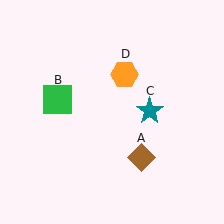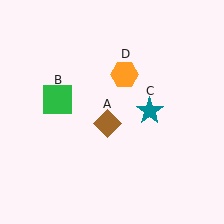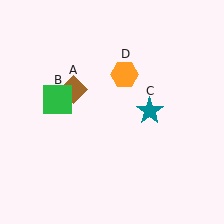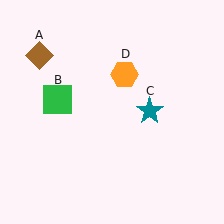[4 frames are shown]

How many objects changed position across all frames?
1 object changed position: brown diamond (object A).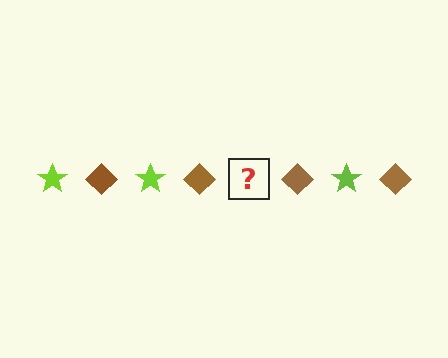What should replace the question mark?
The question mark should be replaced with a lime star.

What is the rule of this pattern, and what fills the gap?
The rule is that the pattern alternates between lime star and brown diamond. The gap should be filled with a lime star.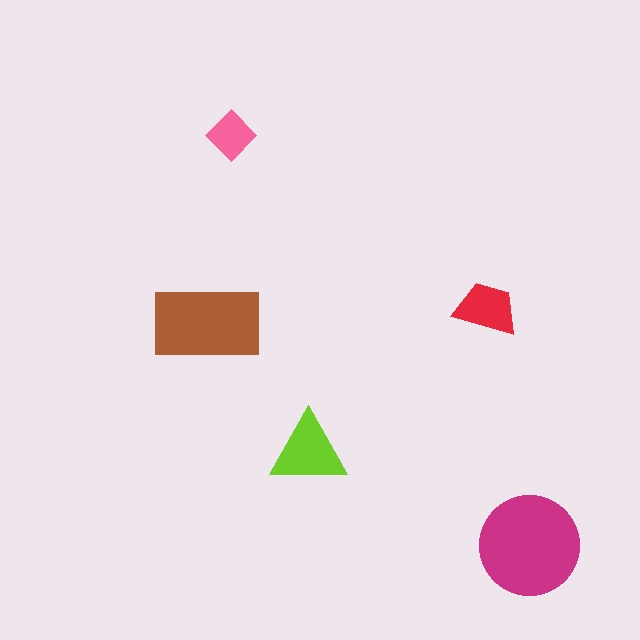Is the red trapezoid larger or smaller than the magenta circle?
Smaller.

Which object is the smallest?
The pink diamond.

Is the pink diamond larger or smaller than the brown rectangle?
Smaller.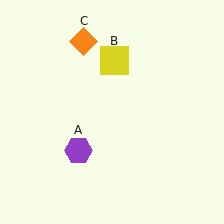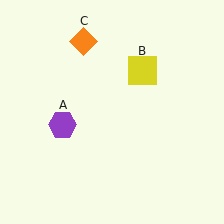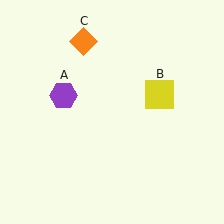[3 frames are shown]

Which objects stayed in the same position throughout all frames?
Orange diamond (object C) remained stationary.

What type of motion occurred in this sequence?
The purple hexagon (object A), yellow square (object B) rotated clockwise around the center of the scene.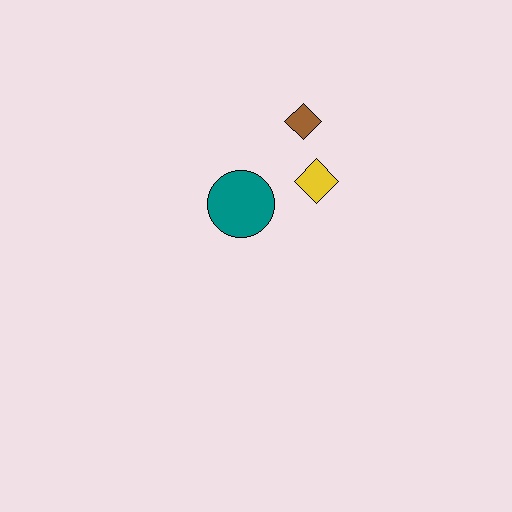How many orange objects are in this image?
There are no orange objects.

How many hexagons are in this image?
There are no hexagons.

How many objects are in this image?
There are 3 objects.